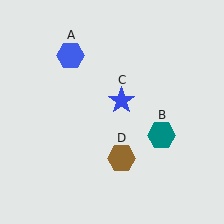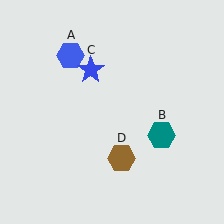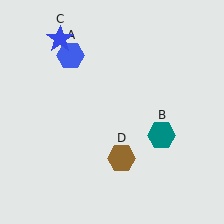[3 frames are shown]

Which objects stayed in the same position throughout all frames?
Blue hexagon (object A) and teal hexagon (object B) and brown hexagon (object D) remained stationary.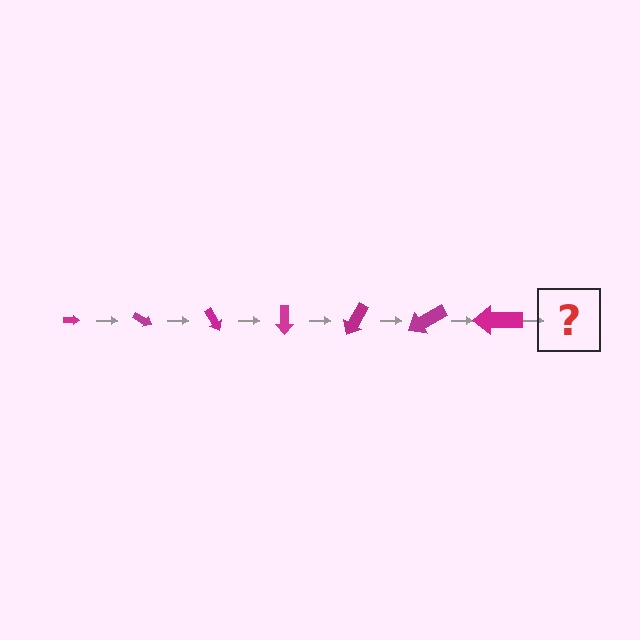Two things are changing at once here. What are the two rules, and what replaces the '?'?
The two rules are that the arrow grows larger each step and it rotates 30 degrees each step. The '?' should be an arrow, larger than the previous one and rotated 210 degrees from the start.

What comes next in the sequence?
The next element should be an arrow, larger than the previous one and rotated 210 degrees from the start.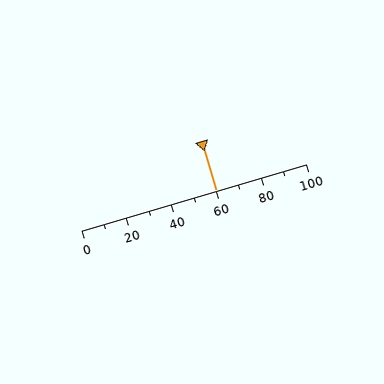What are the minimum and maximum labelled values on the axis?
The axis runs from 0 to 100.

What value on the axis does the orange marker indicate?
The marker indicates approximately 60.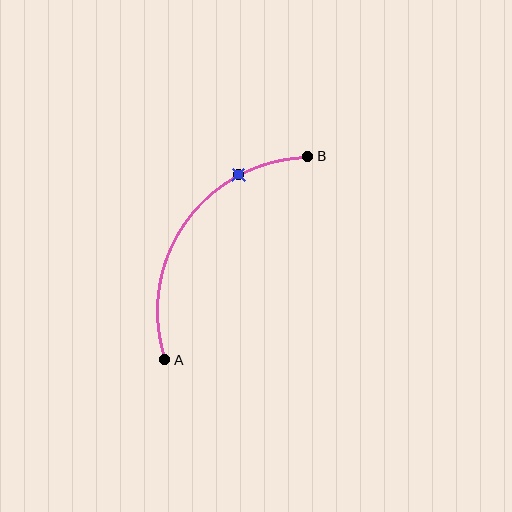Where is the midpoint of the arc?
The arc midpoint is the point on the curve farthest from the straight line joining A and B. It sits above and to the left of that line.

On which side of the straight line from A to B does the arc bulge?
The arc bulges above and to the left of the straight line connecting A and B.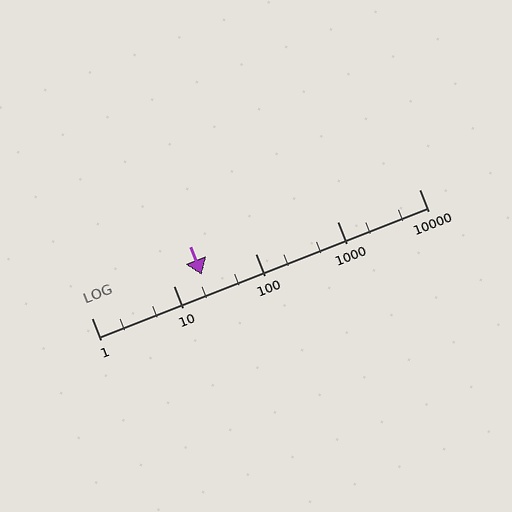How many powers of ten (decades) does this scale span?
The scale spans 4 decades, from 1 to 10000.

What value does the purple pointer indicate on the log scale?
The pointer indicates approximately 22.